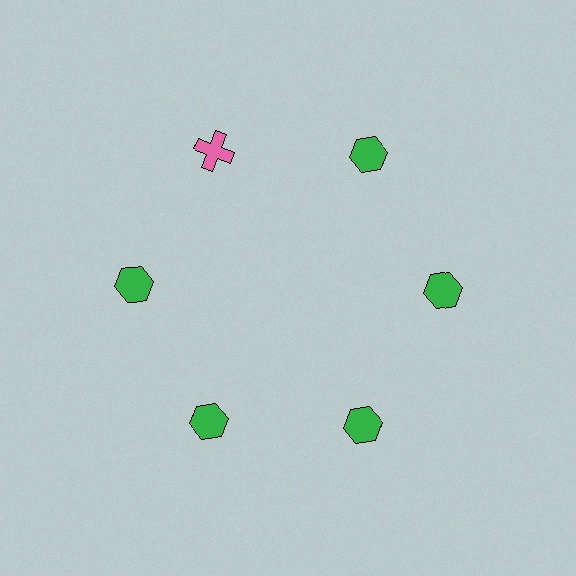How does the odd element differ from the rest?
It differs in both color (pink instead of green) and shape (cross instead of hexagon).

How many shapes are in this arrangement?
There are 6 shapes arranged in a ring pattern.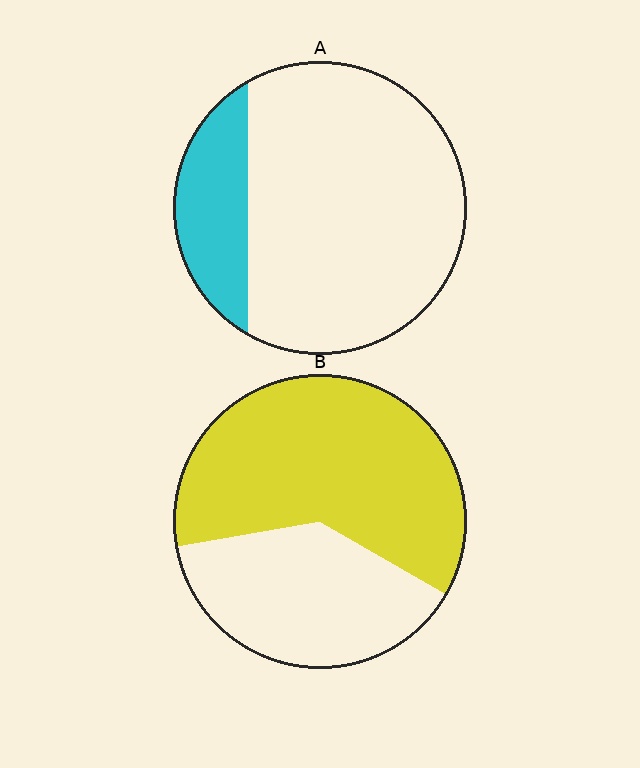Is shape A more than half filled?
No.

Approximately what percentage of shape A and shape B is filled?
A is approximately 20% and B is approximately 60%.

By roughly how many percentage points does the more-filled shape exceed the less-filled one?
By roughly 40 percentage points (B over A).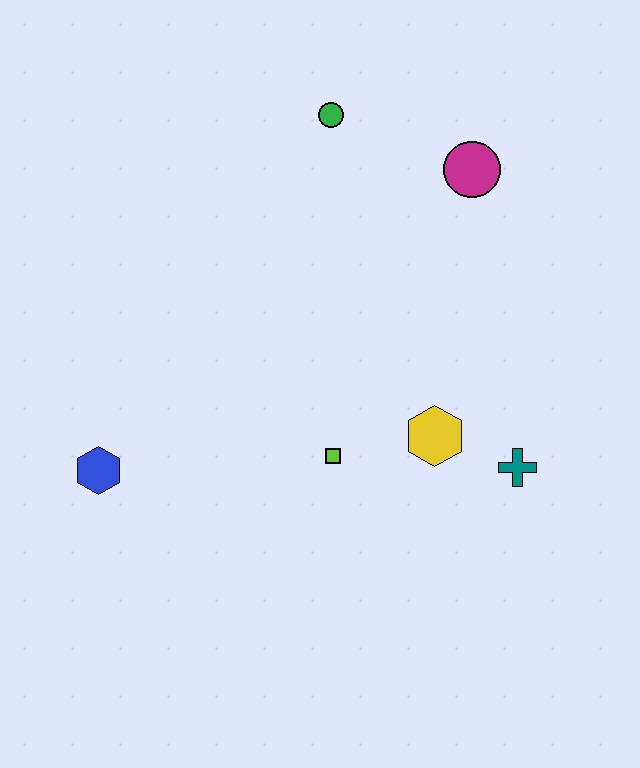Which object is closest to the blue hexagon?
The lime square is closest to the blue hexagon.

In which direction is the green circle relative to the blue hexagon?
The green circle is above the blue hexagon.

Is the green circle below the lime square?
No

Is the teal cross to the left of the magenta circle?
No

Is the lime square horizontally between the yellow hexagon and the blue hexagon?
Yes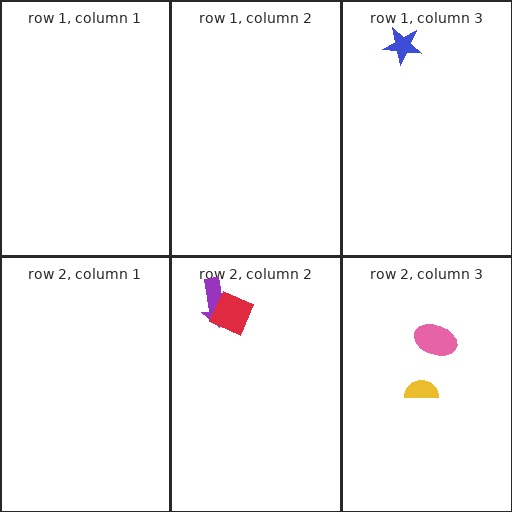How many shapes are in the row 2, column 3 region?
2.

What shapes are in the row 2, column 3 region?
The pink ellipse, the yellow semicircle.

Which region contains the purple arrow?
The row 2, column 2 region.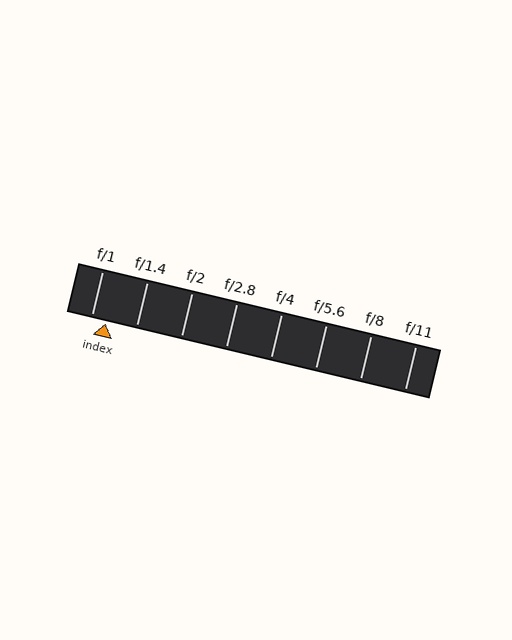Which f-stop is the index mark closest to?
The index mark is closest to f/1.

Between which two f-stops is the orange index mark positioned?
The index mark is between f/1 and f/1.4.